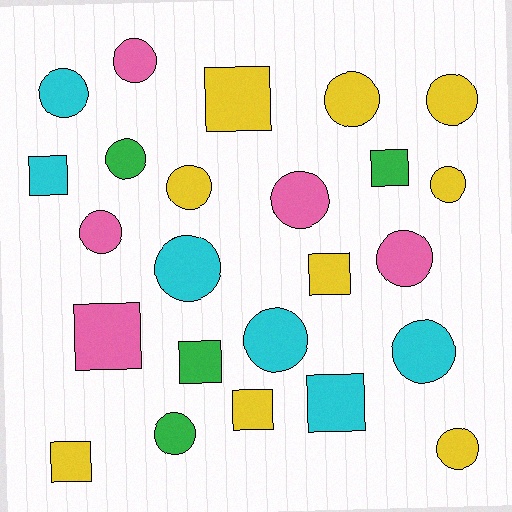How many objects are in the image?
There are 24 objects.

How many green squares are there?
There are 2 green squares.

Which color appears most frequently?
Yellow, with 9 objects.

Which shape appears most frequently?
Circle, with 15 objects.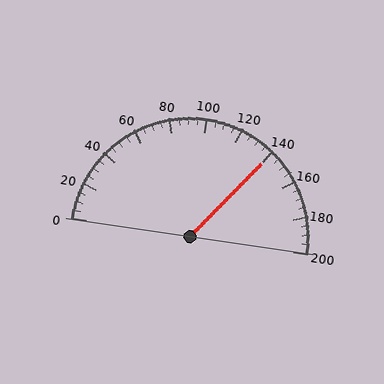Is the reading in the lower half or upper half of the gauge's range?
The reading is in the upper half of the range (0 to 200).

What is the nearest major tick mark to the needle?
The nearest major tick mark is 140.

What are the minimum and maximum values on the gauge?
The gauge ranges from 0 to 200.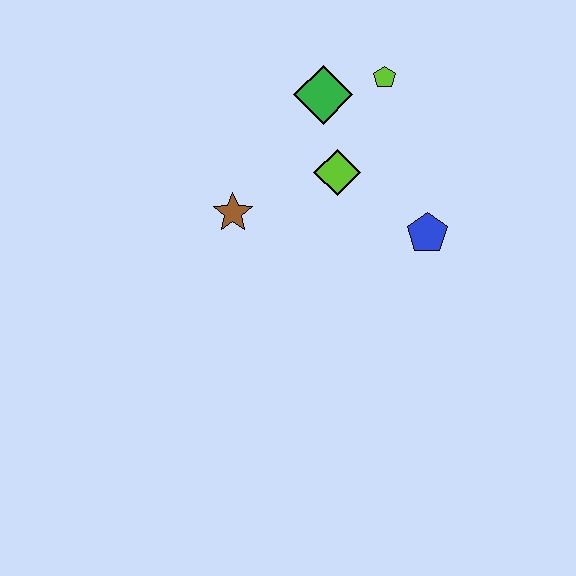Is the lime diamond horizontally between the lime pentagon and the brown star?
Yes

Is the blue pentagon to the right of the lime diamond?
Yes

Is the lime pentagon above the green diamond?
Yes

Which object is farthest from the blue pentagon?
The brown star is farthest from the blue pentagon.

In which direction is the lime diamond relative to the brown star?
The lime diamond is to the right of the brown star.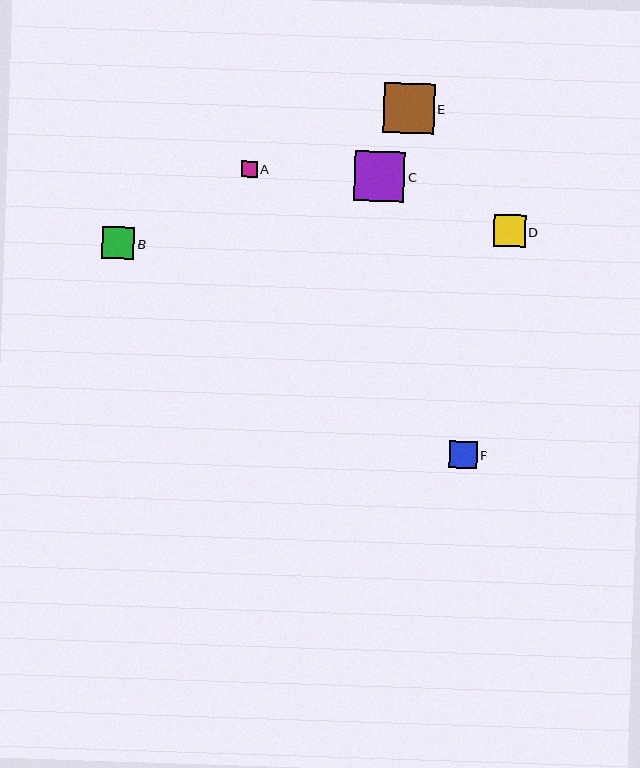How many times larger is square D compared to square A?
Square D is approximately 1.9 times the size of square A.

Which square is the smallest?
Square A is the smallest with a size of approximately 16 pixels.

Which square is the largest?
Square E is the largest with a size of approximately 51 pixels.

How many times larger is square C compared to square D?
Square C is approximately 1.6 times the size of square D.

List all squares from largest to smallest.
From largest to smallest: E, C, B, D, F, A.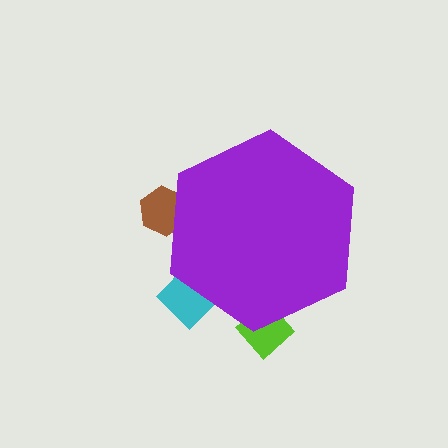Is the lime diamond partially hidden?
Yes, the lime diamond is partially hidden behind the purple hexagon.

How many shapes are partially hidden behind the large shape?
3 shapes are partially hidden.